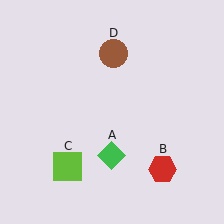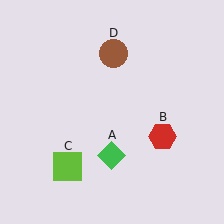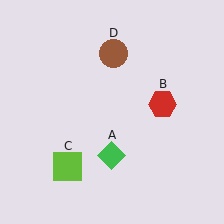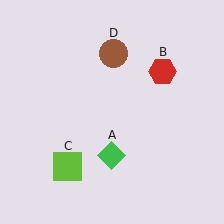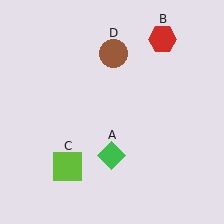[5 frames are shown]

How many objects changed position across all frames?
1 object changed position: red hexagon (object B).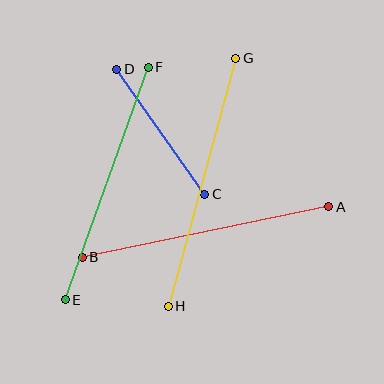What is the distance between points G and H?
The distance is approximately 257 pixels.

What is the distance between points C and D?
The distance is approximately 153 pixels.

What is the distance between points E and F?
The distance is approximately 247 pixels.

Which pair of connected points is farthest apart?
Points G and H are farthest apart.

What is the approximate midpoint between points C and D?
The midpoint is at approximately (161, 132) pixels.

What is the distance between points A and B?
The distance is approximately 252 pixels.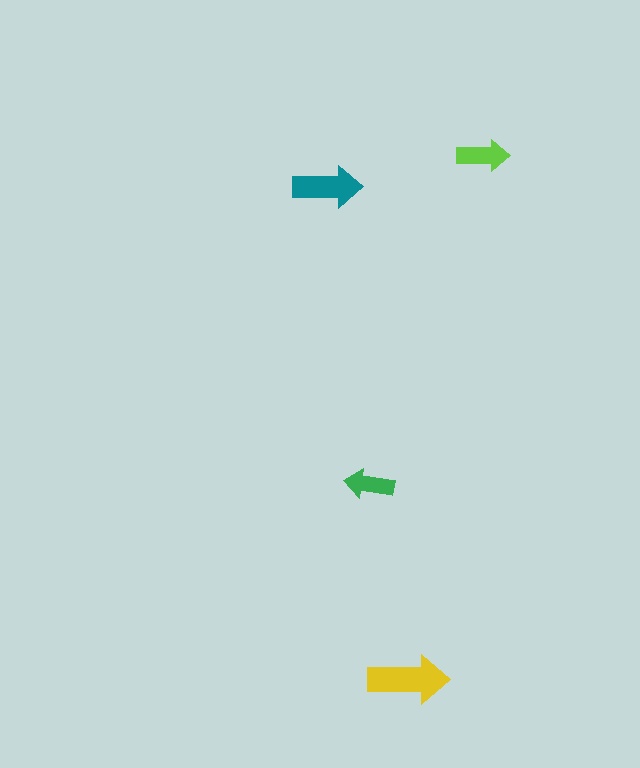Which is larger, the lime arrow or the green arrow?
The lime one.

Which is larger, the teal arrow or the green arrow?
The teal one.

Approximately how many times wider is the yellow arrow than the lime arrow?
About 1.5 times wider.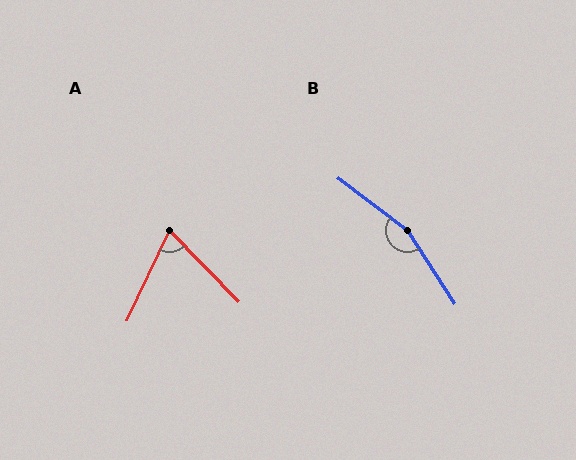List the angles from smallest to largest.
A (69°), B (160°).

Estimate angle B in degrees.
Approximately 160 degrees.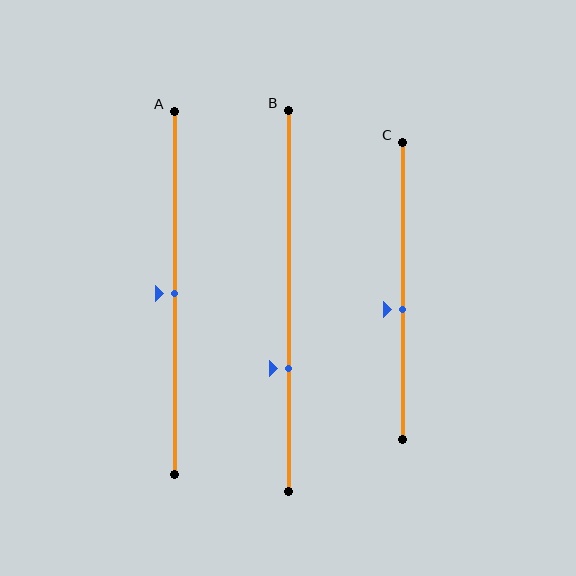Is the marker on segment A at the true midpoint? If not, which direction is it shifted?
Yes, the marker on segment A is at the true midpoint.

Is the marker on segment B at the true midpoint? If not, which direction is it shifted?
No, the marker on segment B is shifted downward by about 18% of the segment length.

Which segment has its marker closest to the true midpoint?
Segment A has its marker closest to the true midpoint.